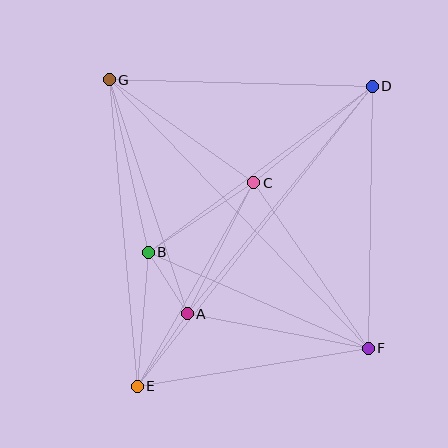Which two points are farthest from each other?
Points D and E are farthest from each other.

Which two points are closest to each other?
Points A and B are closest to each other.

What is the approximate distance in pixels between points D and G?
The distance between D and G is approximately 263 pixels.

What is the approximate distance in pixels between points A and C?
The distance between A and C is approximately 146 pixels.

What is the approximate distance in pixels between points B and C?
The distance between B and C is approximately 126 pixels.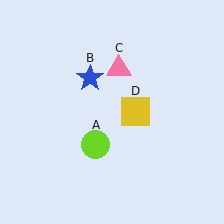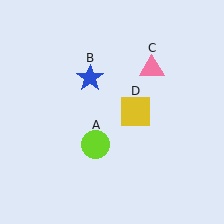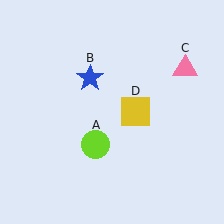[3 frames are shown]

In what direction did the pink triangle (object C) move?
The pink triangle (object C) moved right.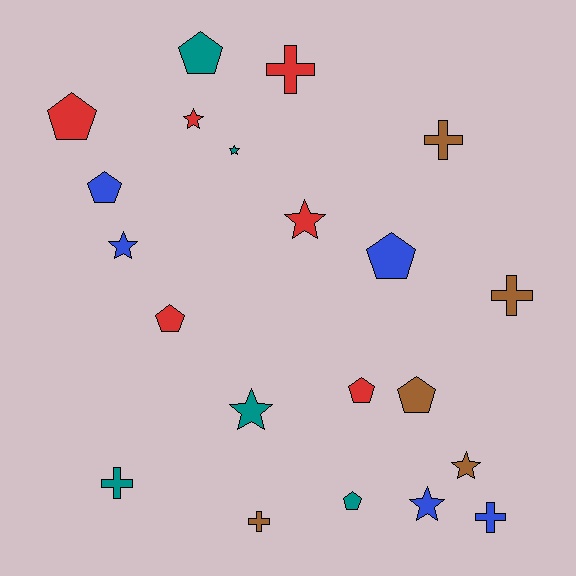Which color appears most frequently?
Red, with 6 objects.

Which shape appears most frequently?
Pentagon, with 8 objects.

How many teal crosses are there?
There is 1 teal cross.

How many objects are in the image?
There are 21 objects.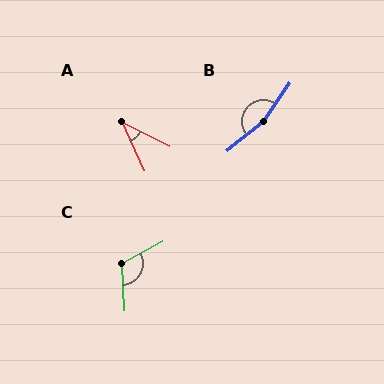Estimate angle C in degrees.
Approximately 116 degrees.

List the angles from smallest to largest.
A (39°), C (116°), B (163°).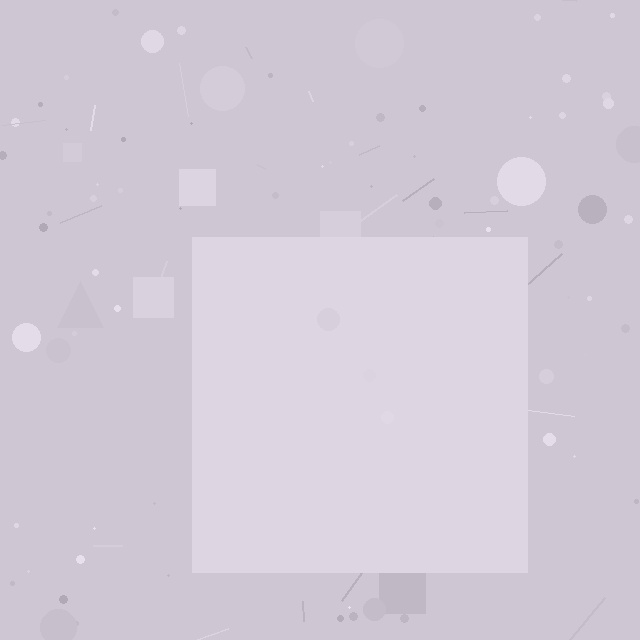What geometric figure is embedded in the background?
A square is embedded in the background.